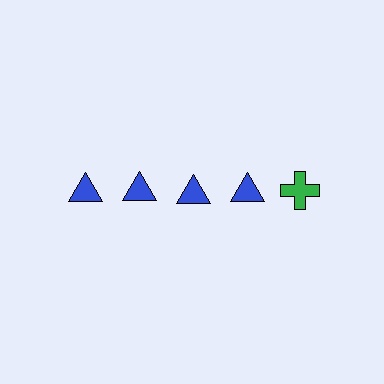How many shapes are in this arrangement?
There are 5 shapes arranged in a grid pattern.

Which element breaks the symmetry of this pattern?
The green cross in the top row, rightmost column breaks the symmetry. All other shapes are blue triangles.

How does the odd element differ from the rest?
It differs in both color (green instead of blue) and shape (cross instead of triangle).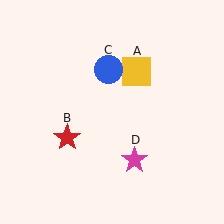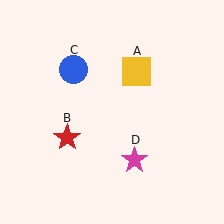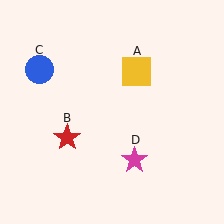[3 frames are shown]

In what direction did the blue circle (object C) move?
The blue circle (object C) moved left.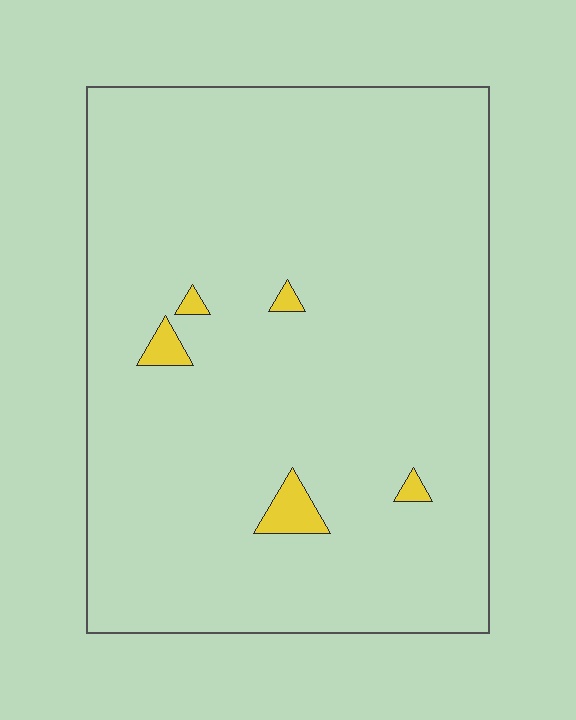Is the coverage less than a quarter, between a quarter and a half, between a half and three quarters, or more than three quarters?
Less than a quarter.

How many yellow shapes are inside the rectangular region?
5.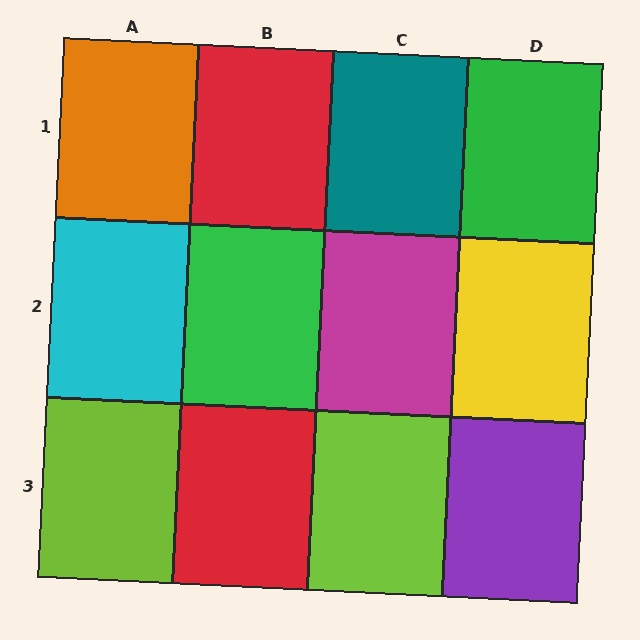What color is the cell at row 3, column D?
Purple.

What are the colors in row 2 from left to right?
Cyan, green, magenta, yellow.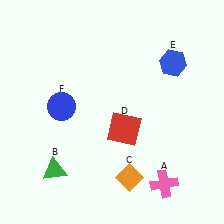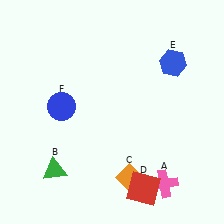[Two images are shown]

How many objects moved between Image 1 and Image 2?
1 object moved between the two images.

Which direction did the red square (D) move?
The red square (D) moved down.